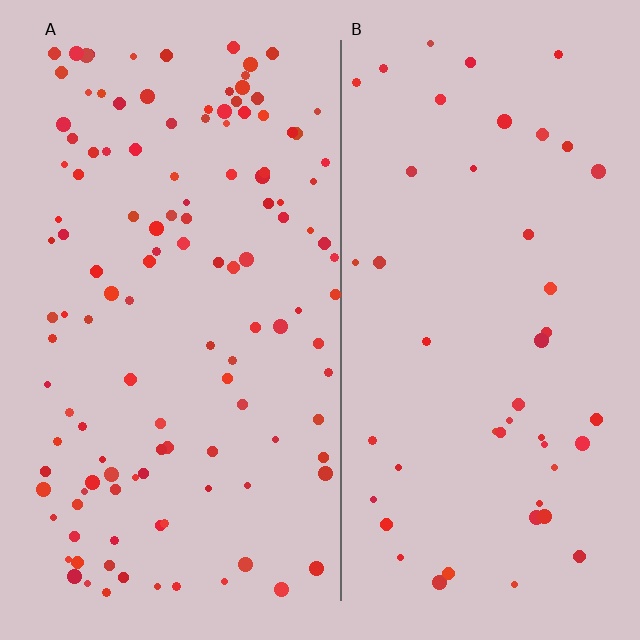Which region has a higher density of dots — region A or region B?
A (the left).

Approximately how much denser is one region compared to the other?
Approximately 2.6× — region A over region B.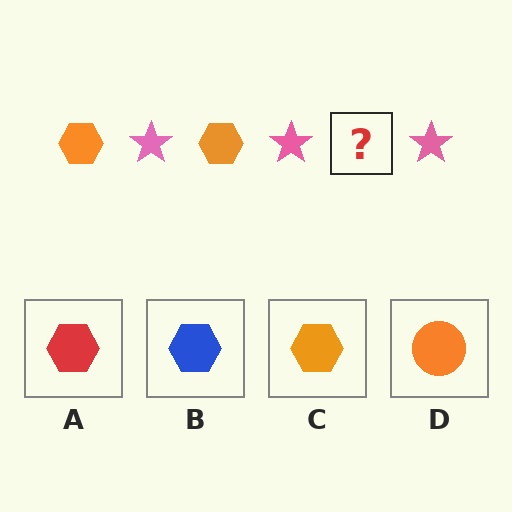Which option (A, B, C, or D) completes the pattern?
C.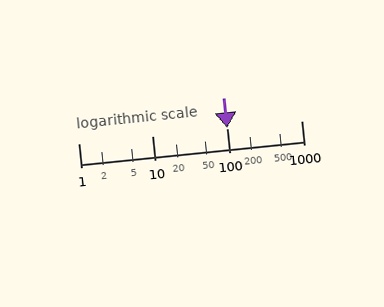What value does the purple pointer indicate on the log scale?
The pointer indicates approximately 100.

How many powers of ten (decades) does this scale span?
The scale spans 3 decades, from 1 to 1000.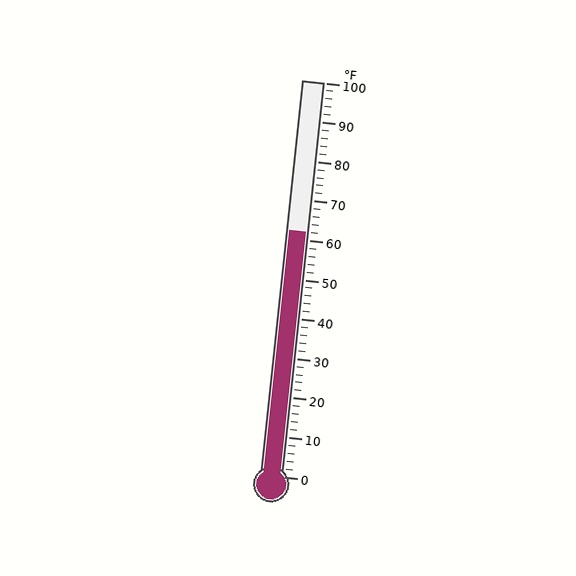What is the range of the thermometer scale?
The thermometer scale ranges from 0°F to 100°F.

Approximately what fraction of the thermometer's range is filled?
The thermometer is filled to approximately 60% of its range.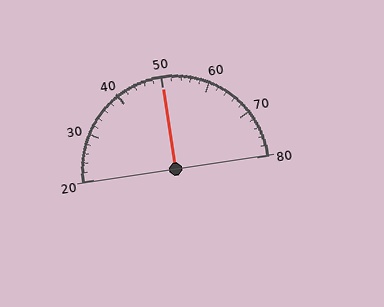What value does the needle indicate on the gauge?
The needle indicates approximately 50.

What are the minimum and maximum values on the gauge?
The gauge ranges from 20 to 80.